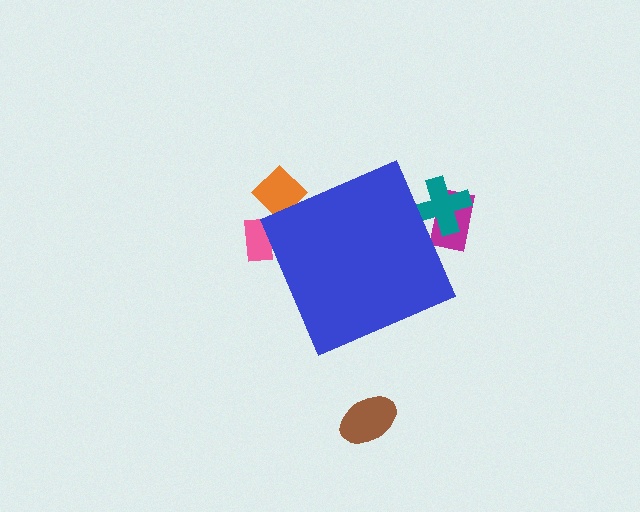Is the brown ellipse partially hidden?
No, the brown ellipse is fully visible.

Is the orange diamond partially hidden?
Yes, the orange diamond is partially hidden behind the blue diamond.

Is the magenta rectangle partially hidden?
Yes, the magenta rectangle is partially hidden behind the blue diamond.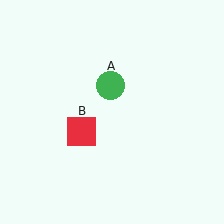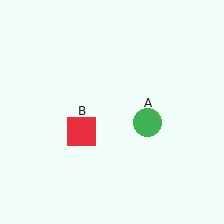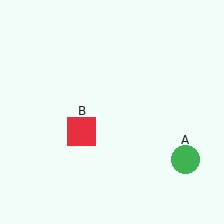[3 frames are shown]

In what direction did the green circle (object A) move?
The green circle (object A) moved down and to the right.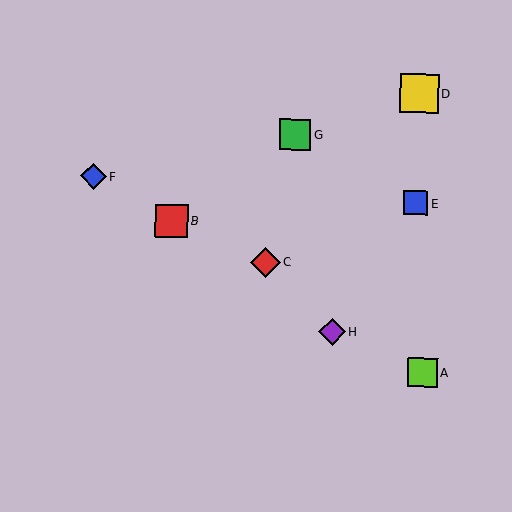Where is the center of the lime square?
The center of the lime square is at (423, 372).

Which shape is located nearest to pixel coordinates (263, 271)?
The red diamond (labeled C) at (265, 263) is nearest to that location.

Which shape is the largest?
The yellow square (labeled D) is the largest.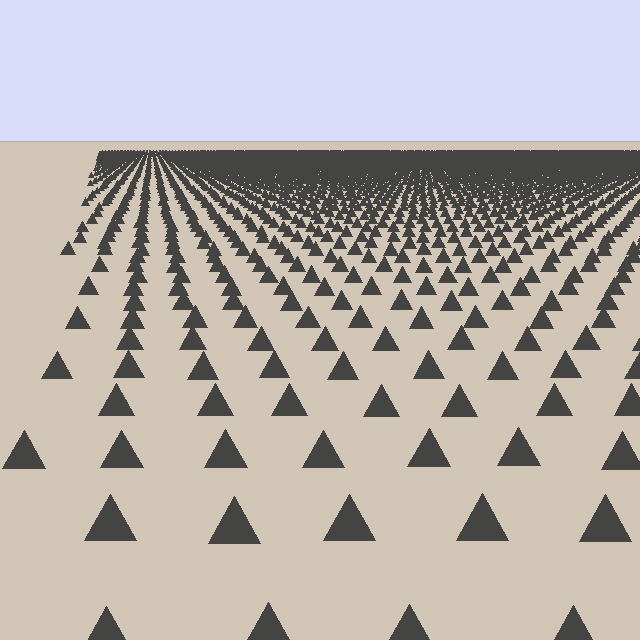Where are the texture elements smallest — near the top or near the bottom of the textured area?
Near the top.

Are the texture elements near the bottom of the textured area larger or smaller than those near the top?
Larger. Near the bottom, elements are closer to the viewer and appear at a bigger on-screen size.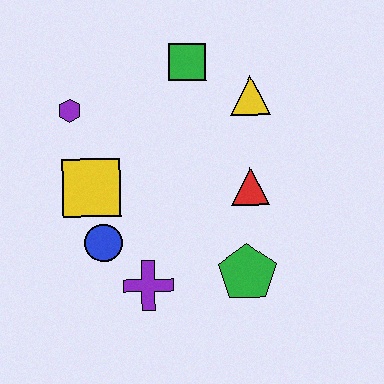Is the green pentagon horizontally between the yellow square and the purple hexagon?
No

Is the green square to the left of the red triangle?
Yes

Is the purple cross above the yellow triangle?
No